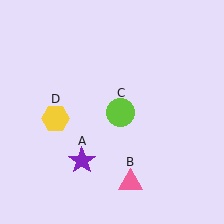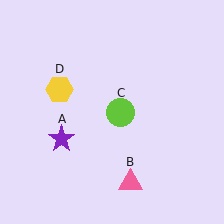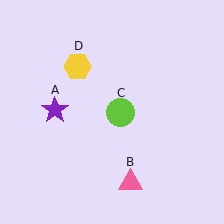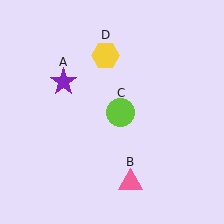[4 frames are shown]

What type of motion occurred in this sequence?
The purple star (object A), yellow hexagon (object D) rotated clockwise around the center of the scene.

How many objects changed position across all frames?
2 objects changed position: purple star (object A), yellow hexagon (object D).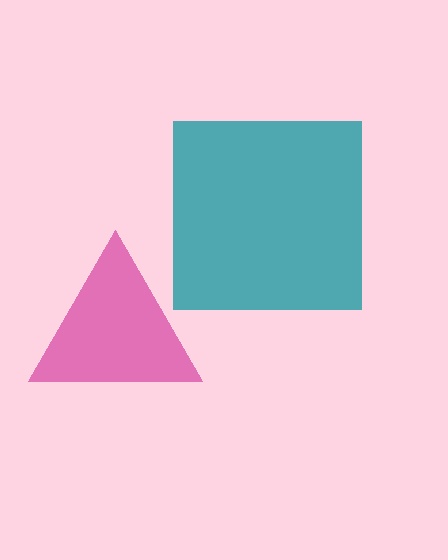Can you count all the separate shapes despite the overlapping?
Yes, there are 2 separate shapes.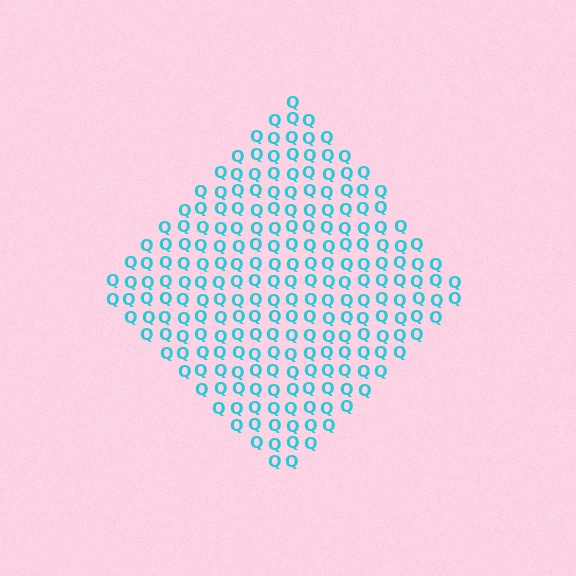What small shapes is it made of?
It is made of small letter Q's.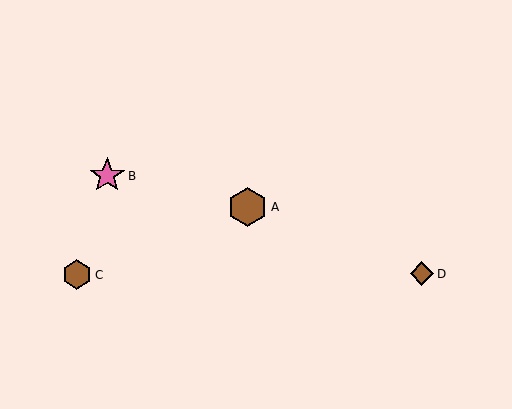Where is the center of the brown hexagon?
The center of the brown hexagon is at (77, 275).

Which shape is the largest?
The brown hexagon (labeled A) is the largest.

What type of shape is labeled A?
Shape A is a brown hexagon.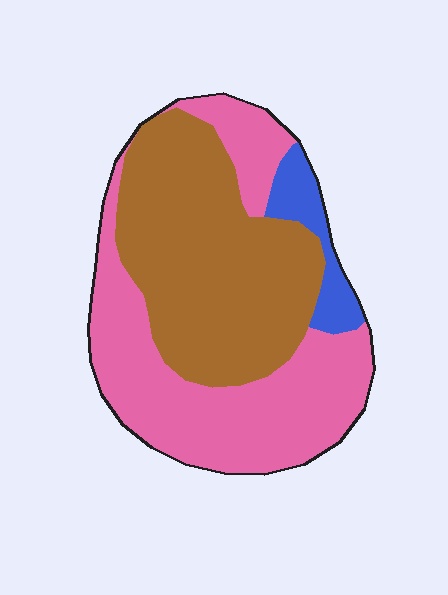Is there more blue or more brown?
Brown.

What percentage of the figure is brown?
Brown takes up between a quarter and a half of the figure.